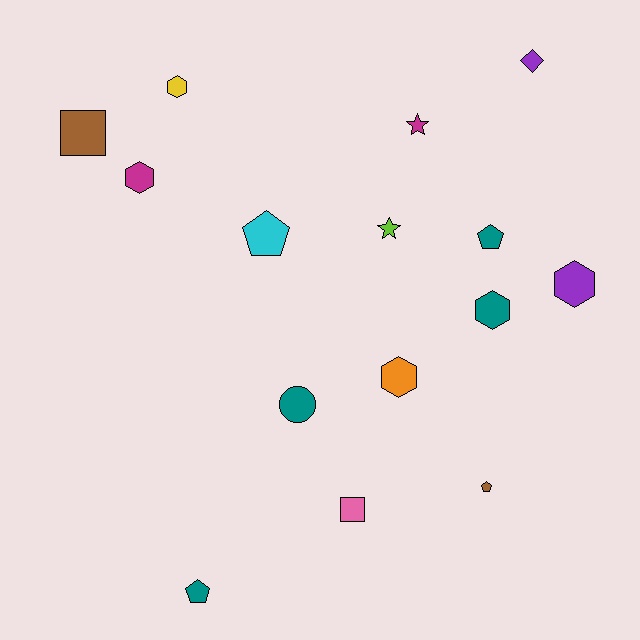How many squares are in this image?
There are 2 squares.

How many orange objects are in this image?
There is 1 orange object.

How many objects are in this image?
There are 15 objects.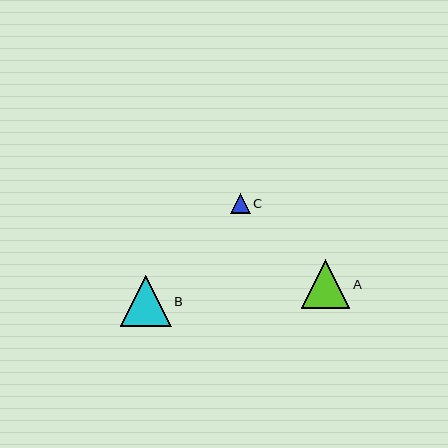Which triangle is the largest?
Triangle B is the largest with a size of approximately 51 pixels.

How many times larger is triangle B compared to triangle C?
Triangle B is approximately 2.6 times the size of triangle C.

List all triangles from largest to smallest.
From largest to smallest: B, A, C.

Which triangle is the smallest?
Triangle C is the smallest with a size of approximately 20 pixels.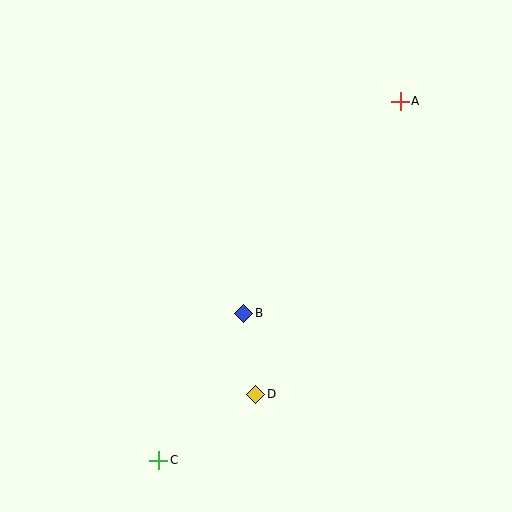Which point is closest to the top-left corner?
Point B is closest to the top-left corner.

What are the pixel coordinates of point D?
Point D is at (256, 394).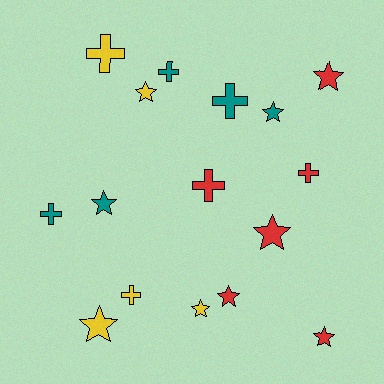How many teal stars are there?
There are 2 teal stars.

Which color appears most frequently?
Red, with 6 objects.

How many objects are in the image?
There are 16 objects.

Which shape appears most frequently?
Star, with 9 objects.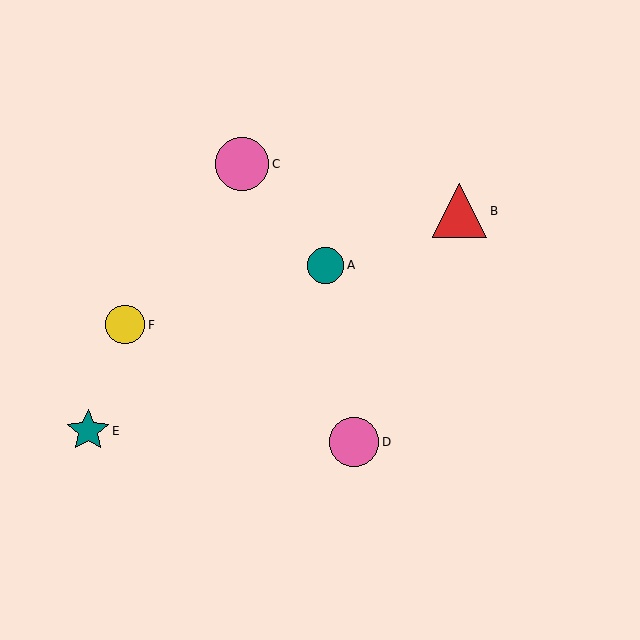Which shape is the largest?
The red triangle (labeled B) is the largest.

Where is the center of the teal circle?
The center of the teal circle is at (326, 265).